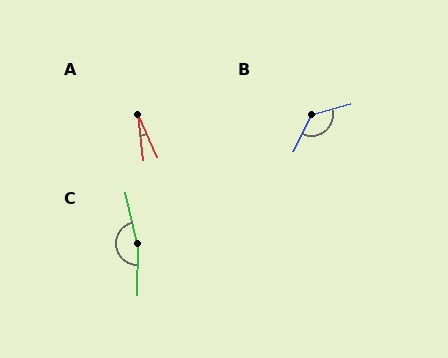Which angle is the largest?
C, at approximately 166 degrees.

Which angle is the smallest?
A, at approximately 18 degrees.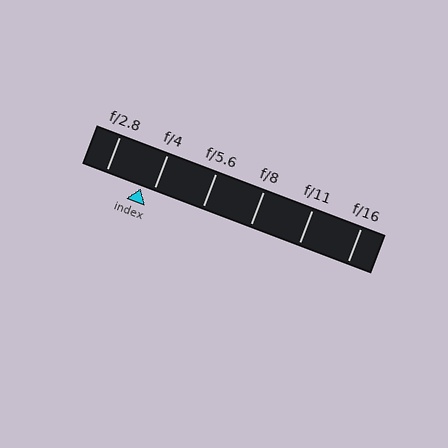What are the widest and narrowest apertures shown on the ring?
The widest aperture shown is f/2.8 and the narrowest is f/16.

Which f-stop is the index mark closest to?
The index mark is closest to f/4.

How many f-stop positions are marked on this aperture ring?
There are 6 f-stop positions marked.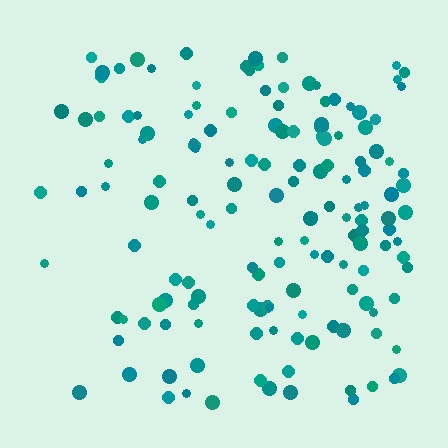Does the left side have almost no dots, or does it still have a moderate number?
Still a moderate number, just noticeably fewer than the right.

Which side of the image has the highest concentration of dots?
The right.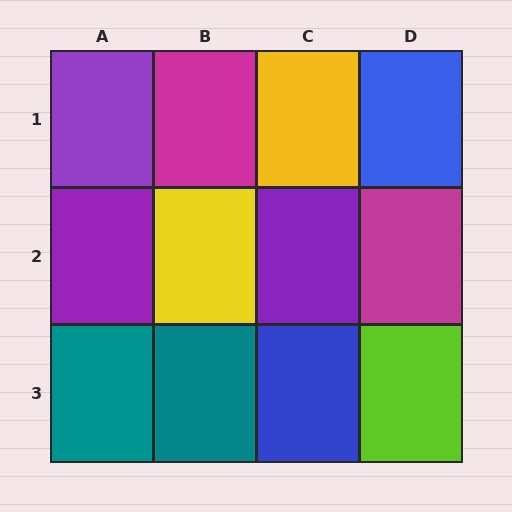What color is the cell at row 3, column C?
Blue.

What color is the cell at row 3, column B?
Teal.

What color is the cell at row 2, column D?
Magenta.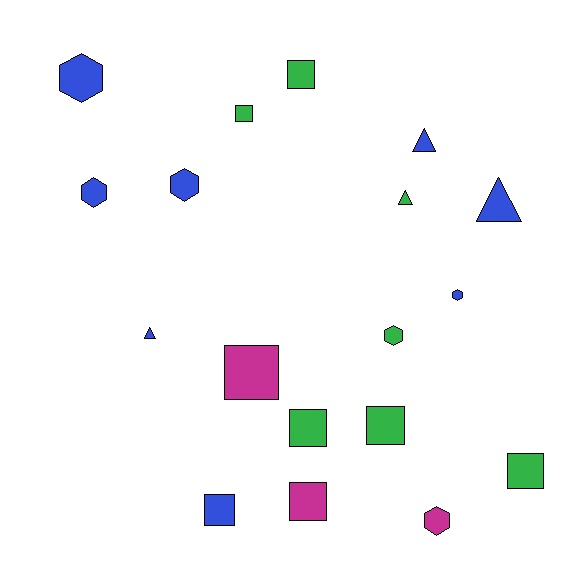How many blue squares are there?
There is 1 blue square.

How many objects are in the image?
There are 18 objects.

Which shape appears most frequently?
Square, with 8 objects.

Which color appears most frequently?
Blue, with 8 objects.